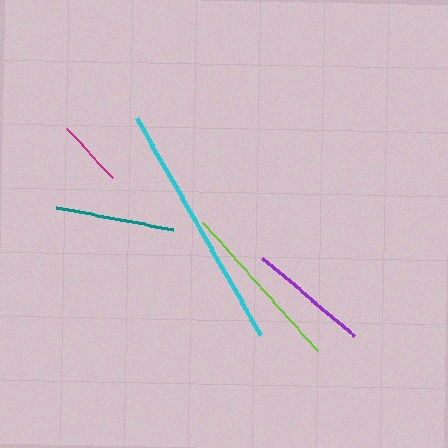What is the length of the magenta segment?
The magenta segment is approximately 67 pixels long.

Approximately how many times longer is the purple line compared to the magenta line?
The purple line is approximately 1.8 times the length of the magenta line.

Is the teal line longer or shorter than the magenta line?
The teal line is longer than the magenta line.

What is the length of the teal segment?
The teal segment is approximately 119 pixels long.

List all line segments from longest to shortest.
From longest to shortest: cyan, lime, purple, teal, magenta.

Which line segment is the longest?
The cyan line is the longest at approximately 249 pixels.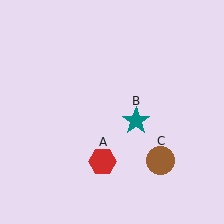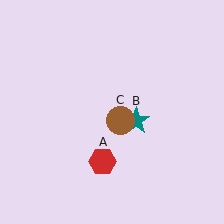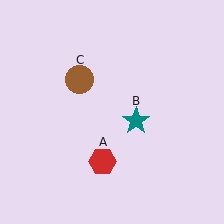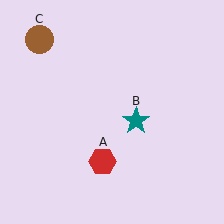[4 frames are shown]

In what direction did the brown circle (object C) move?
The brown circle (object C) moved up and to the left.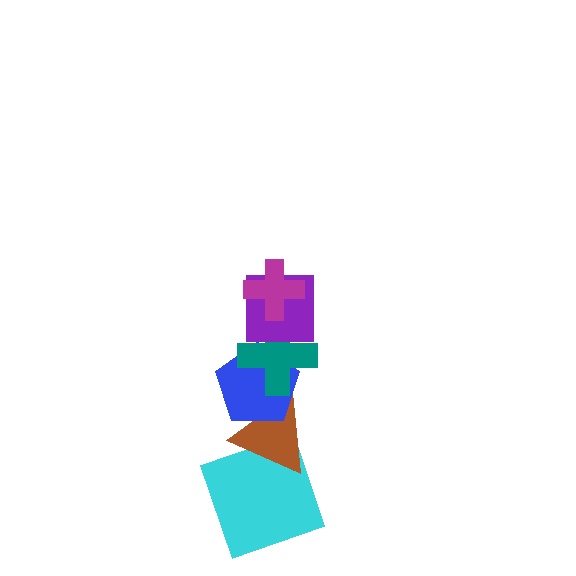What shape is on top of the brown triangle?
The blue pentagon is on top of the brown triangle.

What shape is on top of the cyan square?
The brown triangle is on top of the cyan square.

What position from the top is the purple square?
The purple square is 2nd from the top.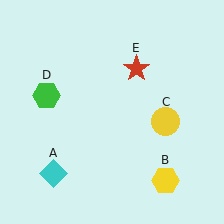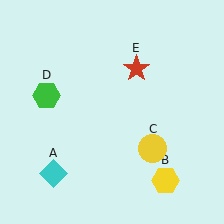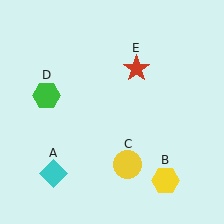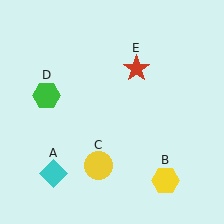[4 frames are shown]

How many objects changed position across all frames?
1 object changed position: yellow circle (object C).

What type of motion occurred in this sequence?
The yellow circle (object C) rotated clockwise around the center of the scene.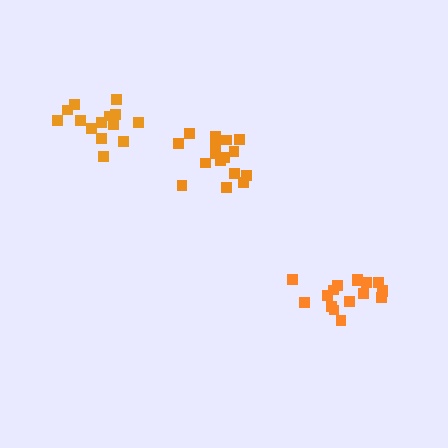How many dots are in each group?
Group 1: 17 dots, Group 2: 16 dots, Group 3: 14 dots (47 total).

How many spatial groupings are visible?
There are 3 spatial groupings.